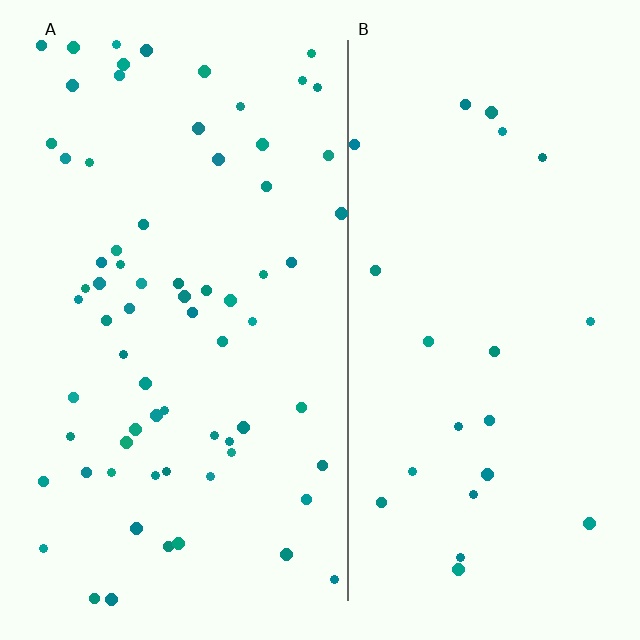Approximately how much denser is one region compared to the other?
Approximately 3.1× — region A over region B.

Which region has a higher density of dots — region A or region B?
A (the left).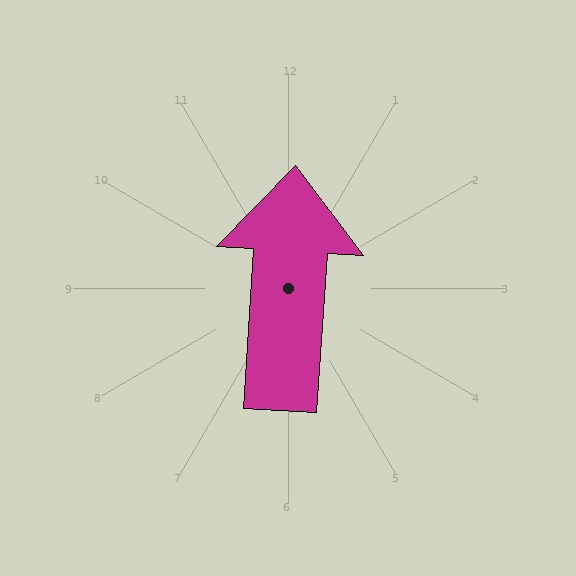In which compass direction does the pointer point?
North.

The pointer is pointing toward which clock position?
Roughly 12 o'clock.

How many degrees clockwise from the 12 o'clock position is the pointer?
Approximately 4 degrees.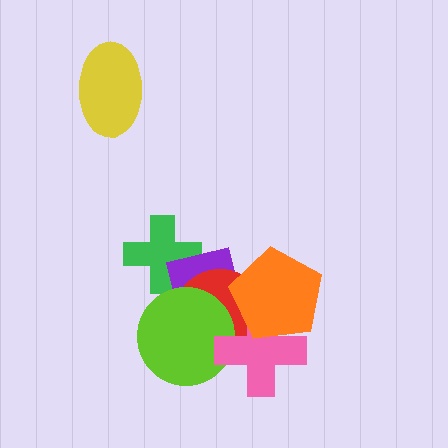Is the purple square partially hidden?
Yes, it is partially covered by another shape.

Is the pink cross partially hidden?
Yes, it is partially covered by another shape.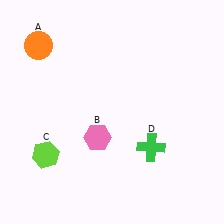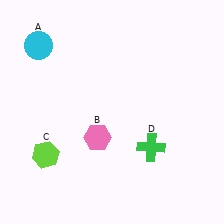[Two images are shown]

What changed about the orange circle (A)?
In Image 1, A is orange. In Image 2, it changed to cyan.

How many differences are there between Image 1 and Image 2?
There is 1 difference between the two images.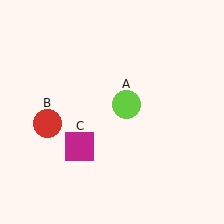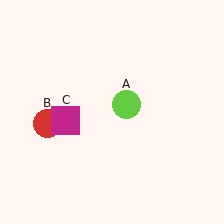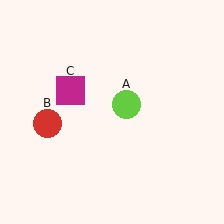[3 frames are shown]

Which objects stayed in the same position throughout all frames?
Lime circle (object A) and red circle (object B) remained stationary.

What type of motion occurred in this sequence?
The magenta square (object C) rotated clockwise around the center of the scene.